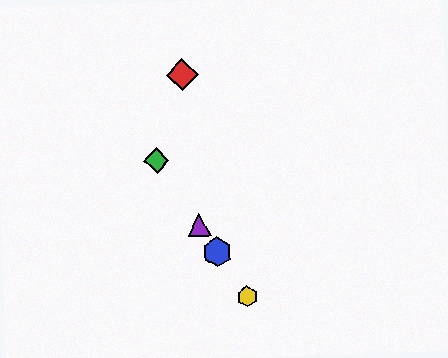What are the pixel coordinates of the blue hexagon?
The blue hexagon is at (217, 252).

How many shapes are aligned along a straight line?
4 shapes (the blue hexagon, the green diamond, the yellow hexagon, the purple triangle) are aligned along a straight line.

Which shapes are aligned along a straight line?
The blue hexagon, the green diamond, the yellow hexagon, the purple triangle are aligned along a straight line.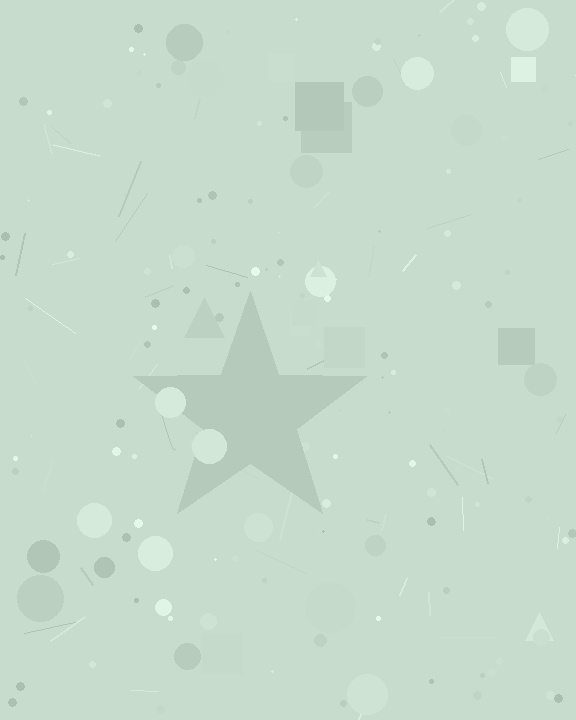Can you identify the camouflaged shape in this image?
The camouflaged shape is a star.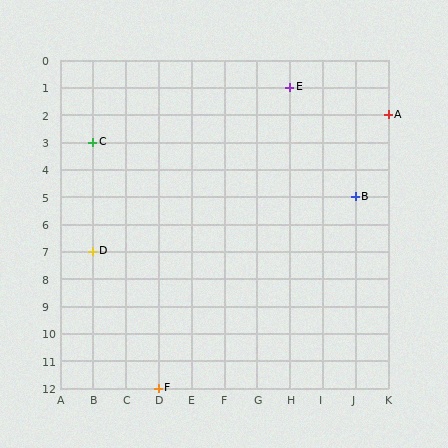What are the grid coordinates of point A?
Point A is at grid coordinates (K, 2).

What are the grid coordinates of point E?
Point E is at grid coordinates (H, 1).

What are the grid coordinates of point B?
Point B is at grid coordinates (J, 5).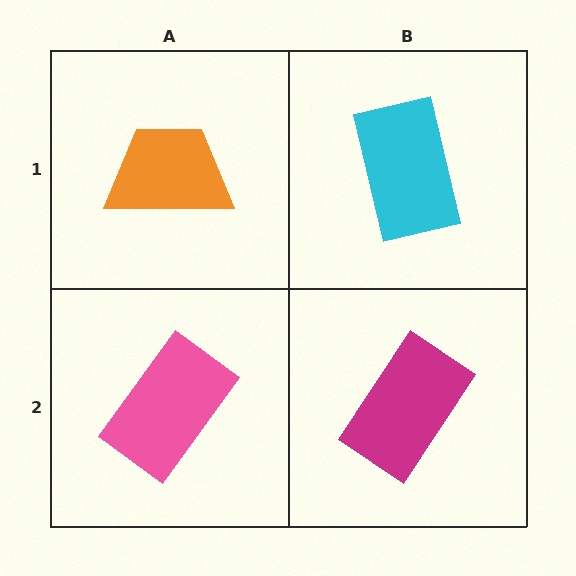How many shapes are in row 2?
2 shapes.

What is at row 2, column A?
A pink rectangle.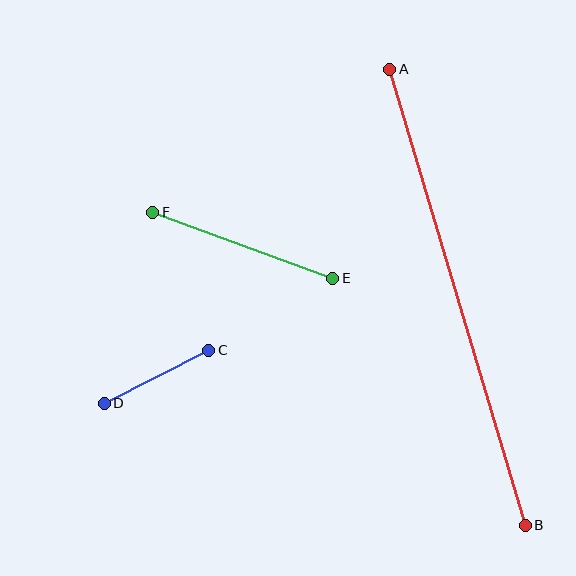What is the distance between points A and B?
The distance is approximately 476 pixels.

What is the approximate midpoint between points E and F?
The midpoint is at approximately (243, 245) pixels.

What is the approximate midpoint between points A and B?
The midpoint is at approximately (458, 297) pixels.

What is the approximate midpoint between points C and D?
The midpoint is at approximately (156, 377) pixels.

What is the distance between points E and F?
The distance is approximately 192 pixels.